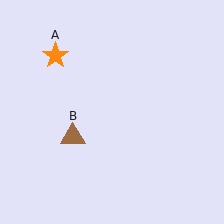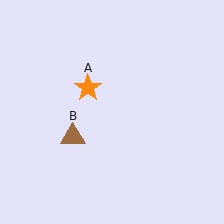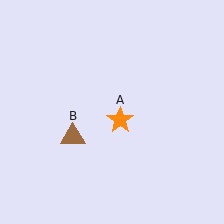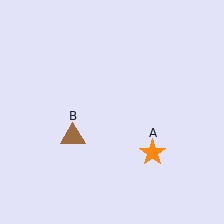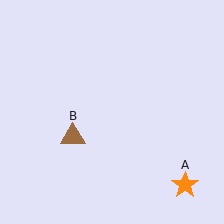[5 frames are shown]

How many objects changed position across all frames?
1 object changed position: orange star (object A).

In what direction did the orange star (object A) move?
The orange star (object A) moved down and to the right.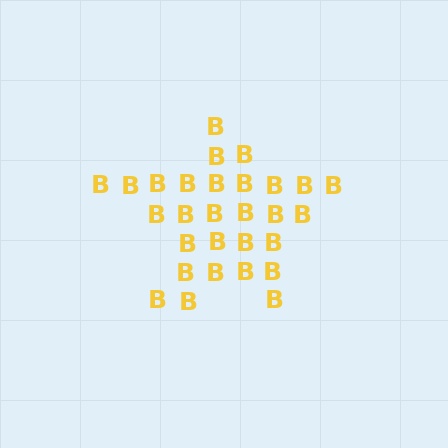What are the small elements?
The small elements are letter B's.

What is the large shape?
The large shape is a star.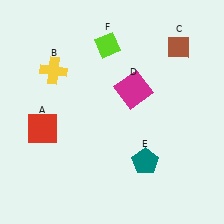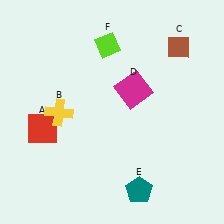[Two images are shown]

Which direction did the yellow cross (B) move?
The yellow cross (B) moved down.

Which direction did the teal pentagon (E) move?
The teal pentagon (E) moved down.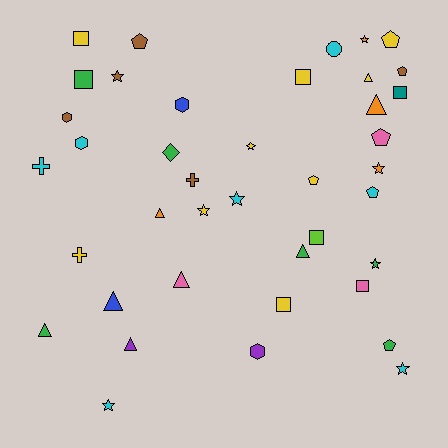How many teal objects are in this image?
There is 1 teal object.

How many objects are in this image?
There are 40 objects.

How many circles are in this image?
There is 1 circle.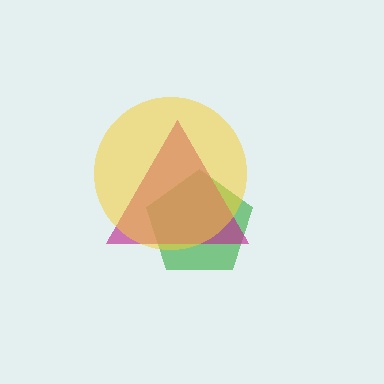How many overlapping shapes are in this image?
There are 3 overlapping shapes in the image.